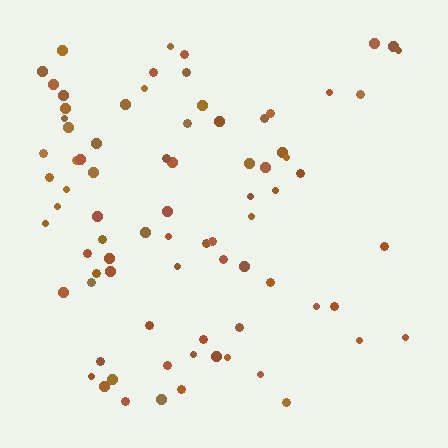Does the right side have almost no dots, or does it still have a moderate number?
Still a moderate number, just noticeably fewer than the left.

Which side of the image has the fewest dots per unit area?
The right.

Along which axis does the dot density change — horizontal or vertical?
Horizontal.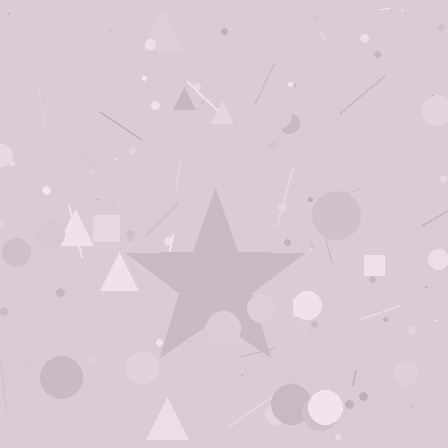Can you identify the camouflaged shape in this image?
The camouflaged shape is a star.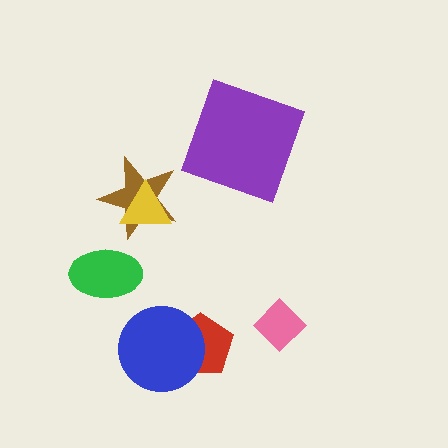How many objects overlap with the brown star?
1 object overlaps with the brown star.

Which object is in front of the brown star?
The yellow triangle is in front of the brown star.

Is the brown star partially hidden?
Yes, it is partially covered by another shape.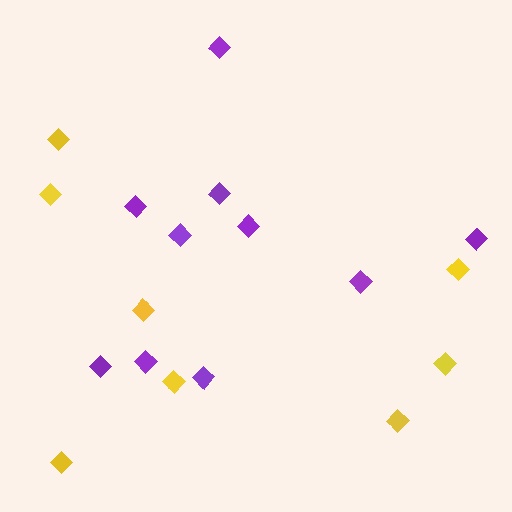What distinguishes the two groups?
There are 2 groups: one group of yellow diamonds (8) and one group of purple diamonds (10).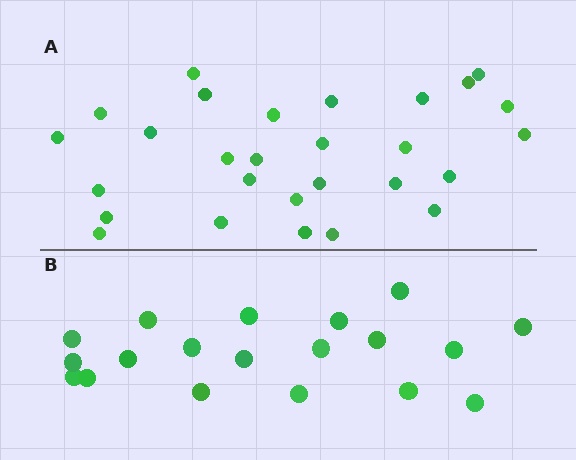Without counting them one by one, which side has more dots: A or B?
Region A (the top region) has more dots.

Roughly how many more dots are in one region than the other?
Region A has roughly 8 or so more dots than region B.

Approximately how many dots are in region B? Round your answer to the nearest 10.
About 20 dots. (The exact count is 19, which rounds to 20.)